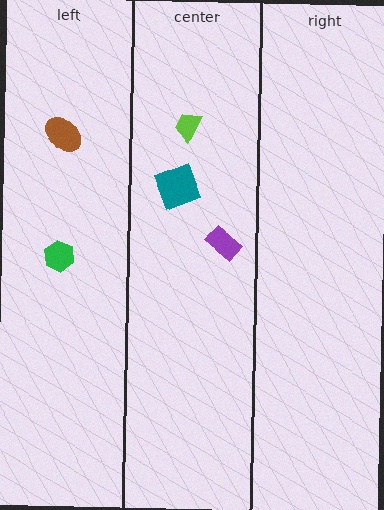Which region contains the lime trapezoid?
The center region.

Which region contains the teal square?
The center region.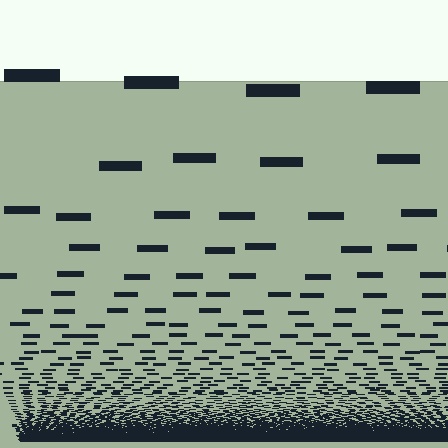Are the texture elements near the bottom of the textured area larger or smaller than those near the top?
Smaller. The gradient is inverted — elements near the bottom are smaller and denser.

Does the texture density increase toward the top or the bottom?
Density increases toward the bottom.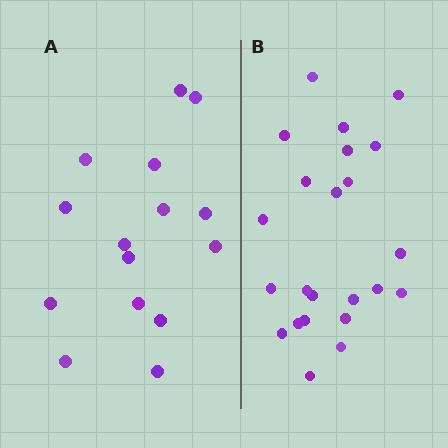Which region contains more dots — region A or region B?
Region B (the right region) has more dots.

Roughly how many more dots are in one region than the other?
Region B has roughly 8 or so more dots than region A.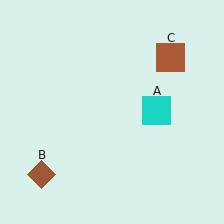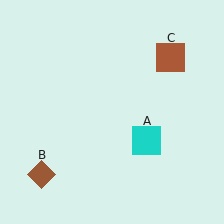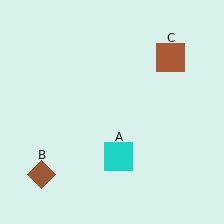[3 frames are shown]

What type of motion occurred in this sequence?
The cyan square (object A) rotated clockwise around the center of the scene.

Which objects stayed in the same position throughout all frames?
Brown diamond (object B) and brown square (object C) remained stationary.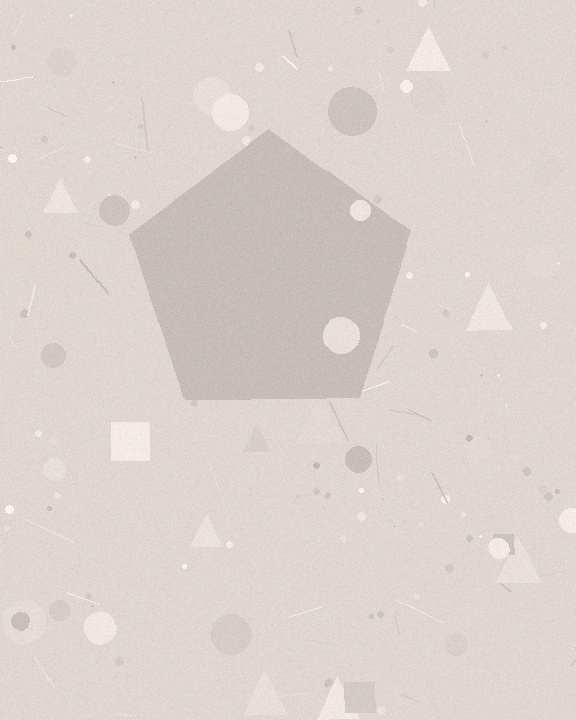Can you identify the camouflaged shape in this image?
The camouflaged shape is a pentagon.